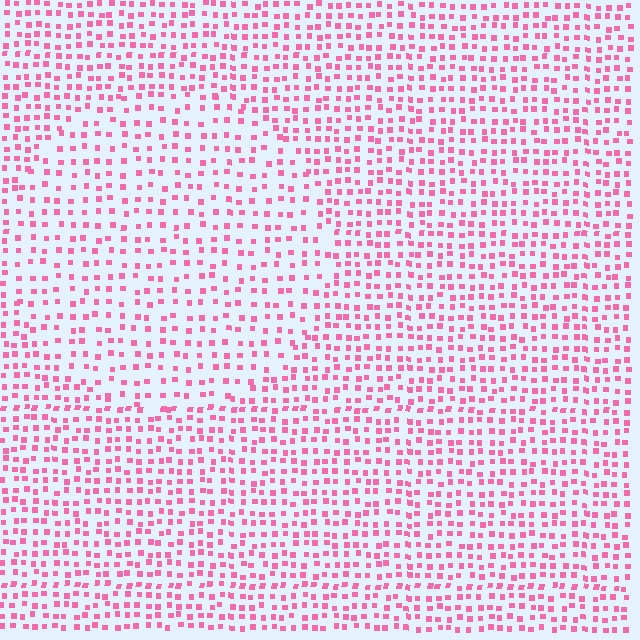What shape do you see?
I see a circle.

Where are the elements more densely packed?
The elements are more densely packed outside the circle boundary.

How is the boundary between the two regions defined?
The boundary is defined by a change in element density (approximately 1.6x ratio). All elements are the same color, size, and shape.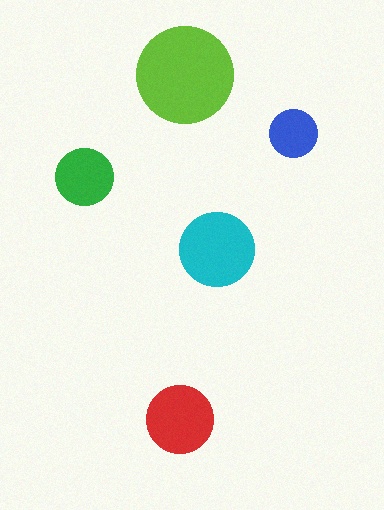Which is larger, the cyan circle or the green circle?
The cyan one.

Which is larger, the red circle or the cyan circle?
The cyan one.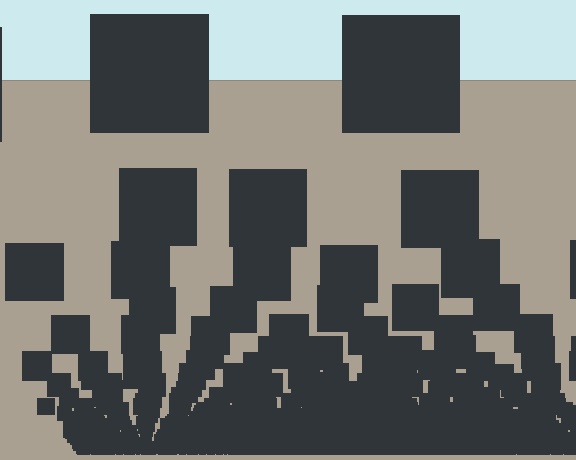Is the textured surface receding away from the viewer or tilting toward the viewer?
The surface appears to tilt toward the viewer. Texture elements get larger and sparser toward the top.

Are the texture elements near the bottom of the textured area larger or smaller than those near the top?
Smaller. The gradient is inverted — elements near the bottom are smaller and denser.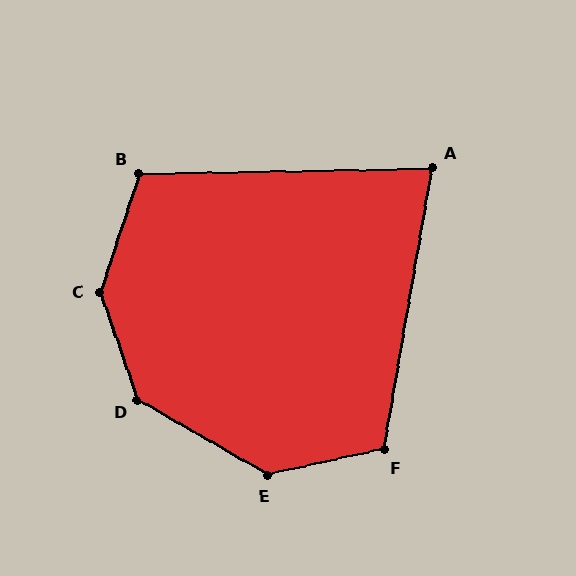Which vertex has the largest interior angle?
C, at approximately 143 degrees.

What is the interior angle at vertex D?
Approximately 139 degrees (obtuse).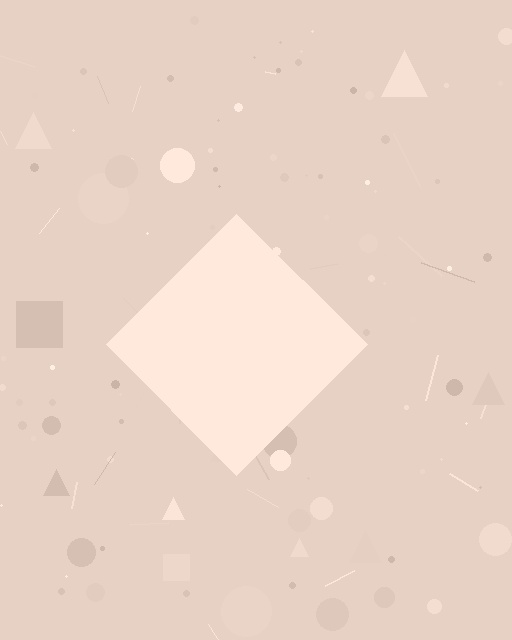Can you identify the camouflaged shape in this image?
The camouflaged shape is a diamond.